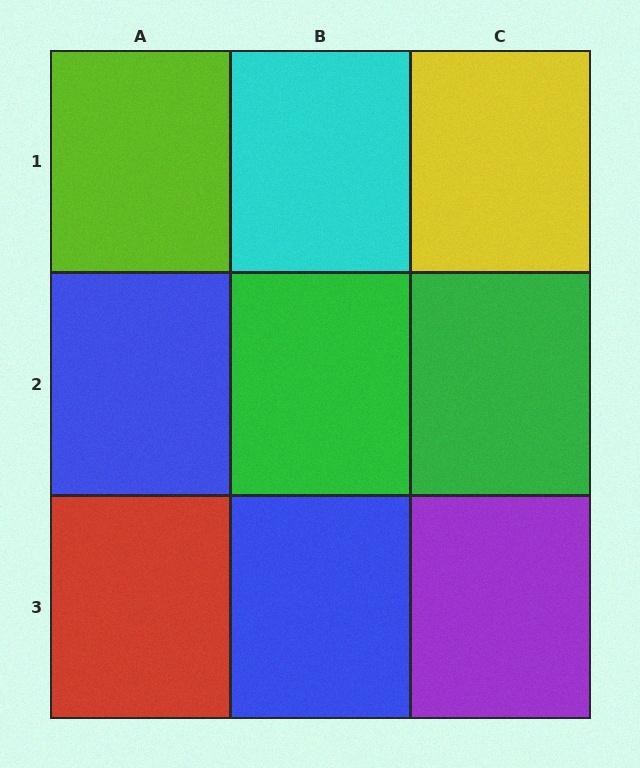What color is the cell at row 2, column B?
Green.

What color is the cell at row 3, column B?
Blue.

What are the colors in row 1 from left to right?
Lime, cyan, yellow.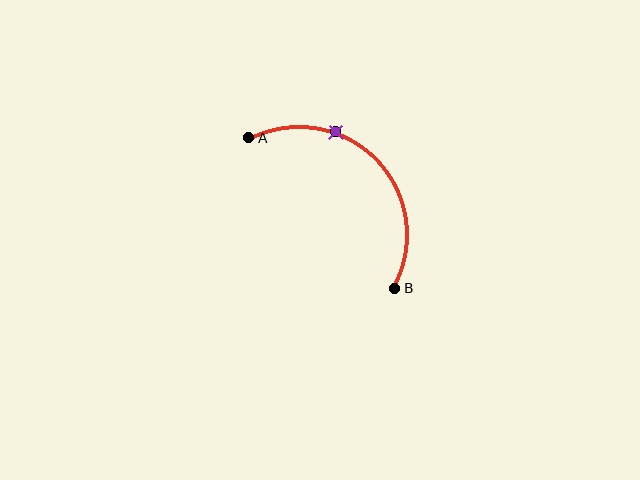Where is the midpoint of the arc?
The arc midpoint is the point on the curve farthest from the straight line joining A and B. It sits above and to the right of that line.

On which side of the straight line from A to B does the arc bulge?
The arc bulges above and to the right of the straight line connecting A and B.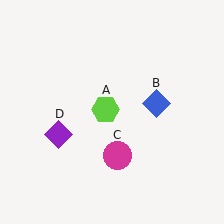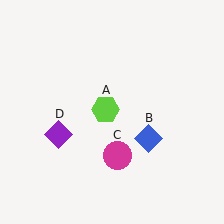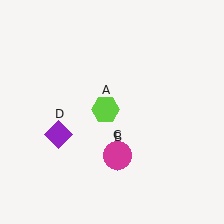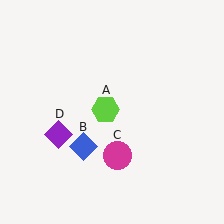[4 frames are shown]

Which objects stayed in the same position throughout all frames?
Lime hexagon (object A) and magenta circle (object C) and purple diamond (object D) remained stationary.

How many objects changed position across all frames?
1 object changed position: blue diamond (object B).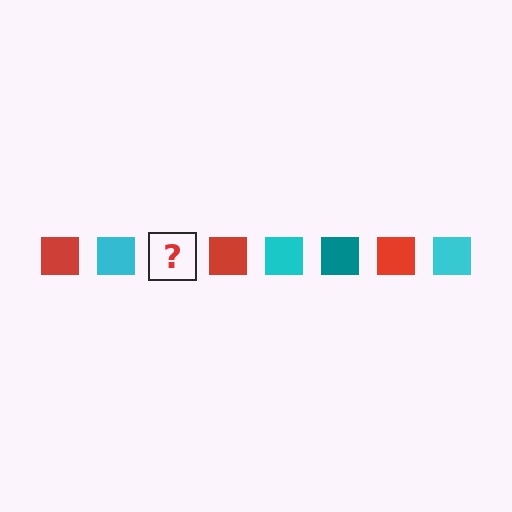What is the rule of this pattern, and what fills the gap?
The rule is that the pattern cycles through red, cyan, teal squares. The gap should be filled with a teal square.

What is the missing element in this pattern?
The missing element is a teal square.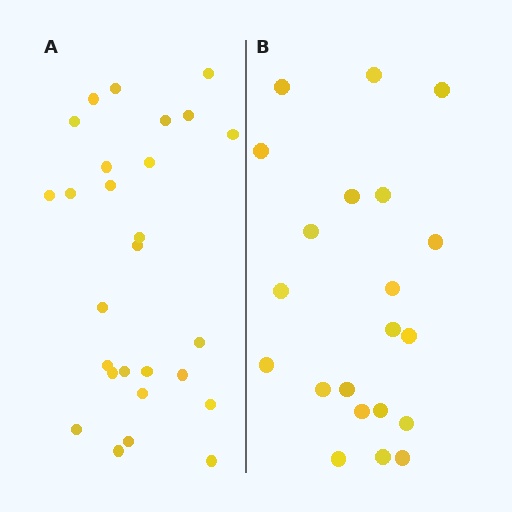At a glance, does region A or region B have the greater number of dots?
Region A (the left region) has more dots.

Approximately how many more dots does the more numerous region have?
Region A has about 6 more dots than region B.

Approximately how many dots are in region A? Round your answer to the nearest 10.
About 30 dots. (The exact count is 27, which rounds to 30.)